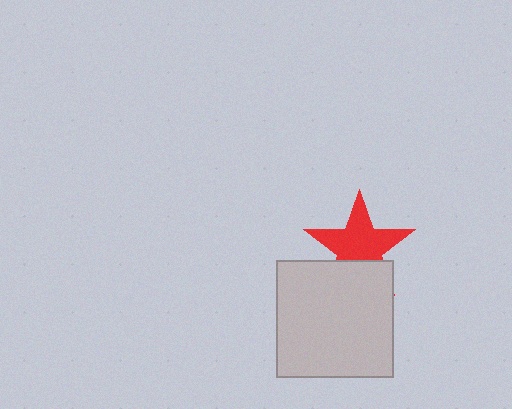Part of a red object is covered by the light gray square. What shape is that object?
It is a star.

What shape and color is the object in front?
The object in front is a light gray square.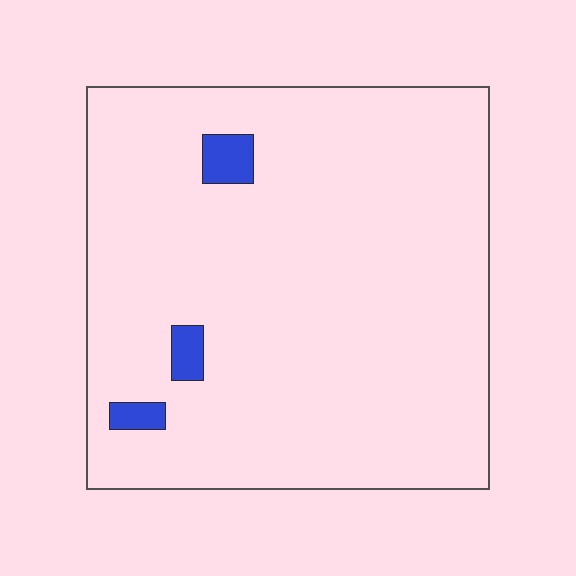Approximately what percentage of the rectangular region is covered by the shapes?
Approximately 5%.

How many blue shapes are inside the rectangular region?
3.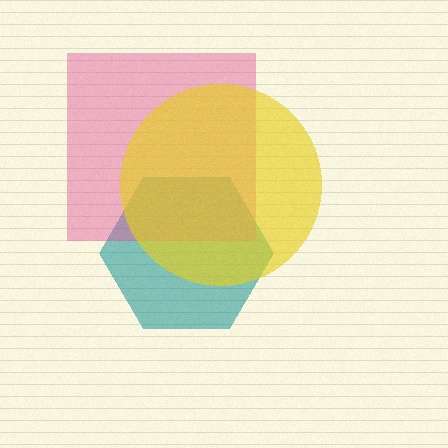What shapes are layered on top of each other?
The layered shapes are: a teal hexagon, a pink square, a yellow circle.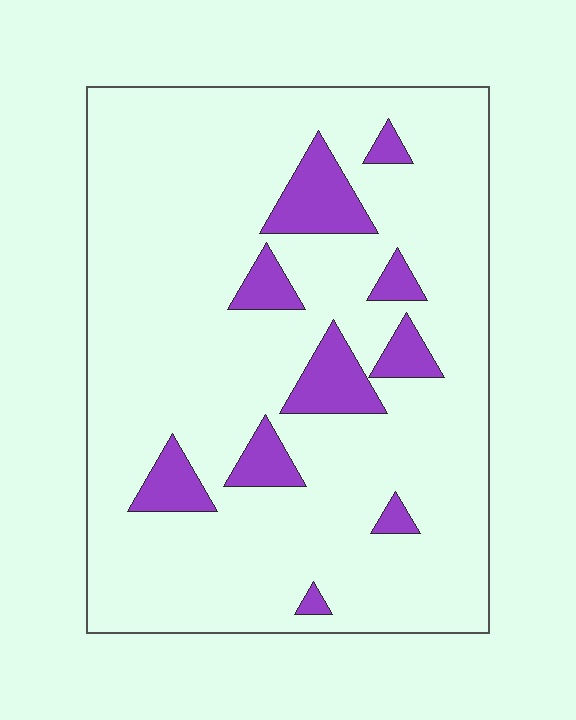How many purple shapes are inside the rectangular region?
10.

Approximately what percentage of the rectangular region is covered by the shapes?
Approximately 15%.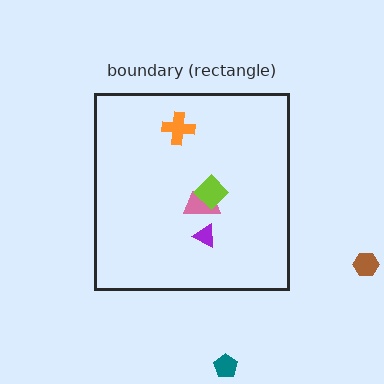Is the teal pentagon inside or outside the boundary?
Outside.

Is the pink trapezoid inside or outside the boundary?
Inside.